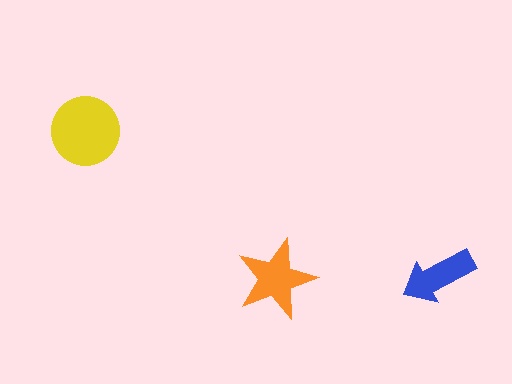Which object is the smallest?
The blue arrow.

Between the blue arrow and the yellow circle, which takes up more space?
The yellow circle.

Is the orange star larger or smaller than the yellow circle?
Smaller.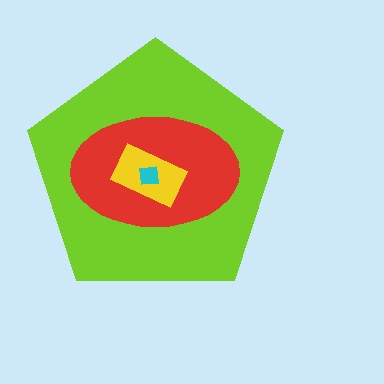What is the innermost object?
The cyan square.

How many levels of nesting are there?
4.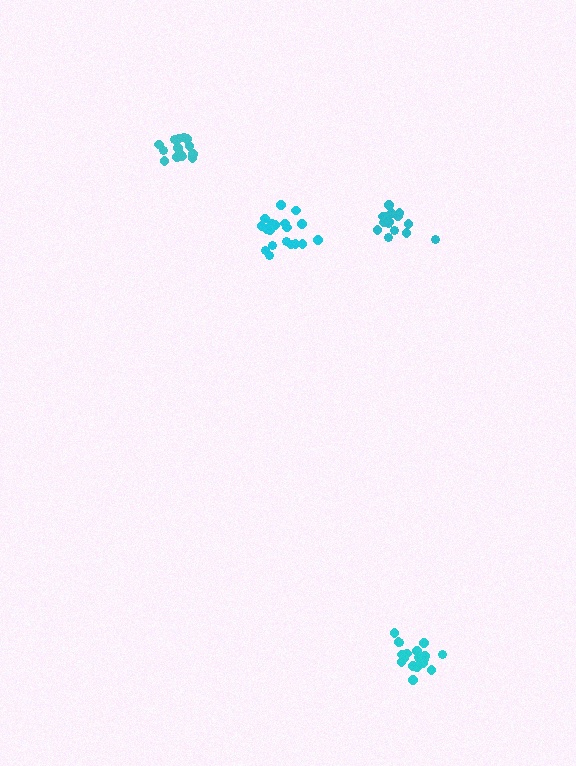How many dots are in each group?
Group 1: 16 dots, Group 2: 21 dots, Group 3: 15 dots, Group 4: 19 dots (71 total).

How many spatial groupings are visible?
There are 4 spatial groupings.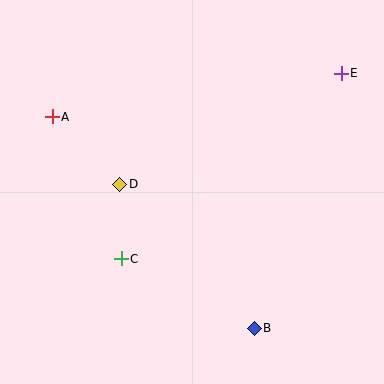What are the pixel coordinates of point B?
Point B is at (254, 328).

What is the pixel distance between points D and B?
The distance between D and B is 197 pixels.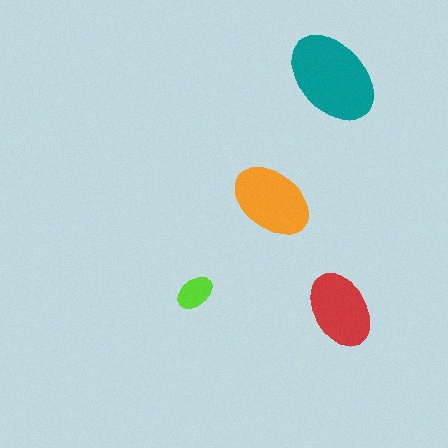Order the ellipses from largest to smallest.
the teal one, the orange one, the red one, the lime one.